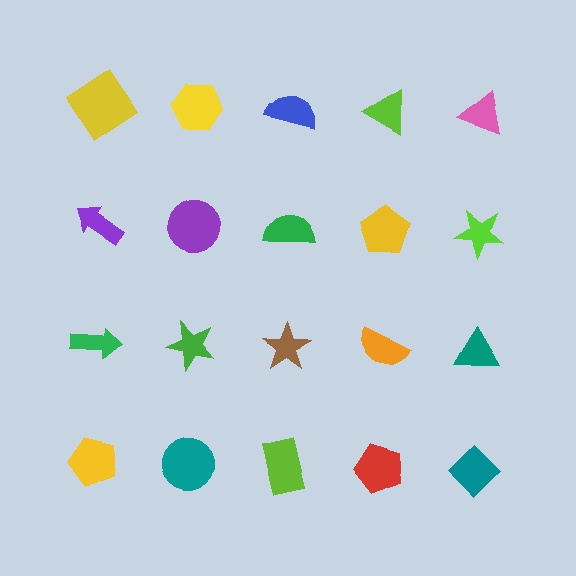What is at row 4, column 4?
A red pentagon.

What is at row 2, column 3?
A green semicircle.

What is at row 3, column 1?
A green arrow.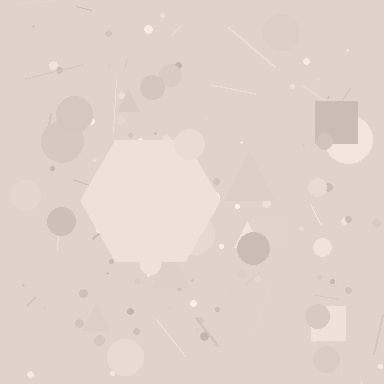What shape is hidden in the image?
A hexagon is hidden in the image.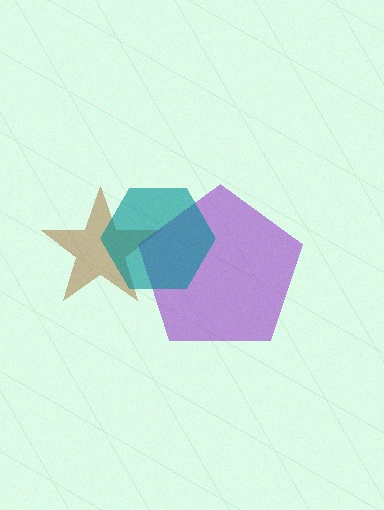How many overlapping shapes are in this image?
There are 3 overlapping shapes in the image.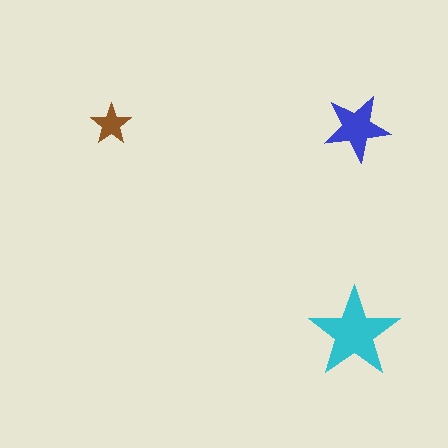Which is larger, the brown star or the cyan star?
The cyan one.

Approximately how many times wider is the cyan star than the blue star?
About 1.5 times wider.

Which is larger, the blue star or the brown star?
The blue one.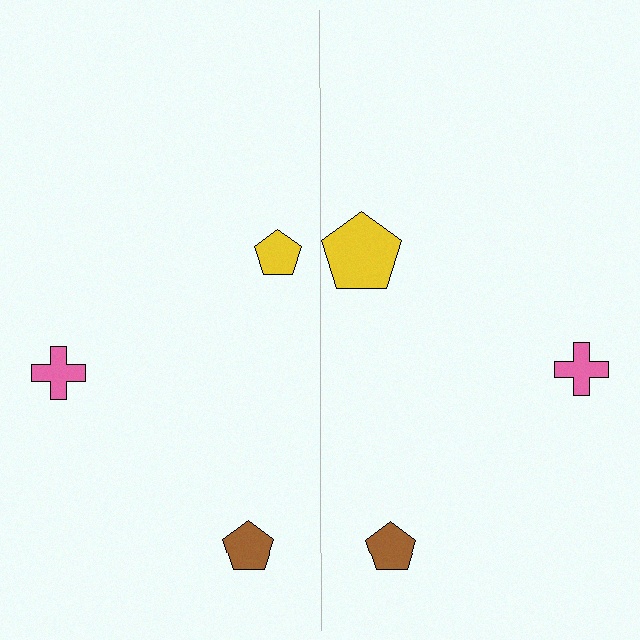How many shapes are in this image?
There are 6 shapes in this image.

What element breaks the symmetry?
The yellow pentagon on the right side has a different size than its mirror counterpart.